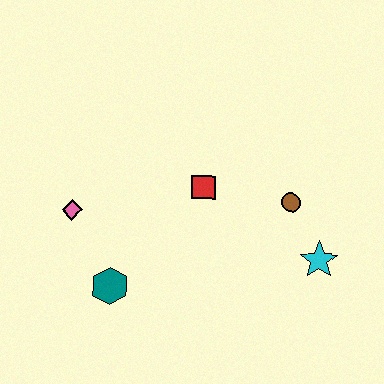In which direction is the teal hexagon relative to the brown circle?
The teal hexagon is to the left of the brown circle.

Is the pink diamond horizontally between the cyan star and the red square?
No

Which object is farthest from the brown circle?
The pink diamond is farthest from the brown circle.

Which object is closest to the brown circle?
The cyan star is closest to the brown circle.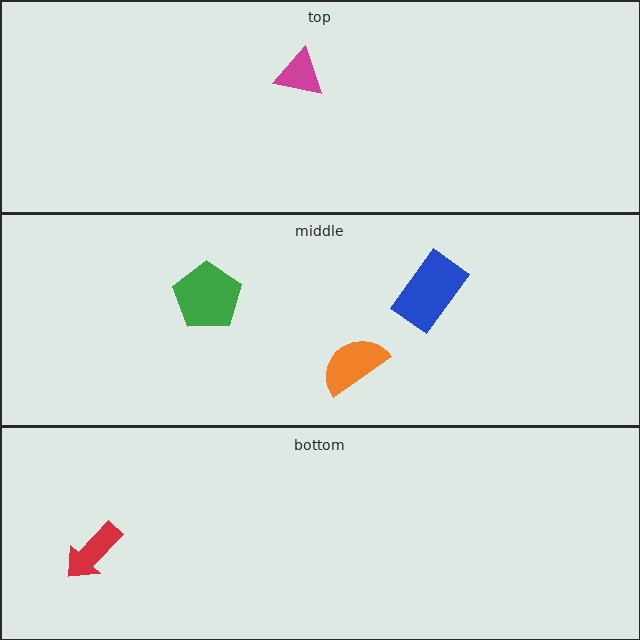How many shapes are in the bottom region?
1.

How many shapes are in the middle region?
3.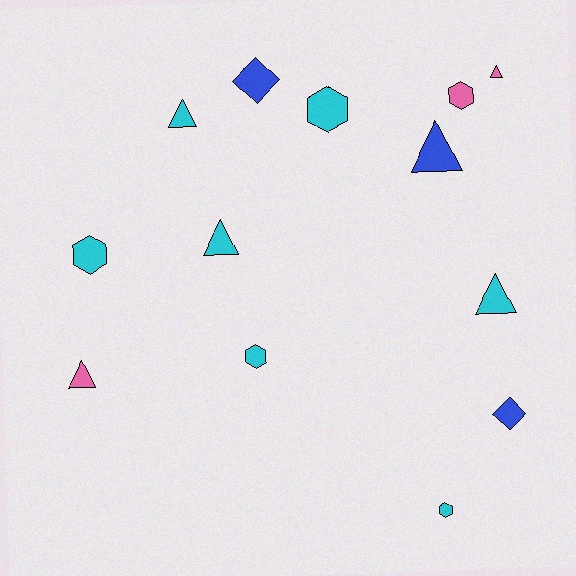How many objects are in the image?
There are 13 objects.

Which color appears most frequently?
Cyan, with 7 objects.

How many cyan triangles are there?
There are 3 cyan triangles.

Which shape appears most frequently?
Triangle, with 6 objects.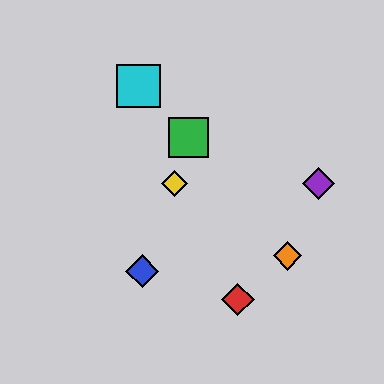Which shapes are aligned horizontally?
The yellow diamond, the purple diamond are aligned horizontally.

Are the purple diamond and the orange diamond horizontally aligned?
No, the purple diamond is at y≈183 and the orange diamond is at y≈256.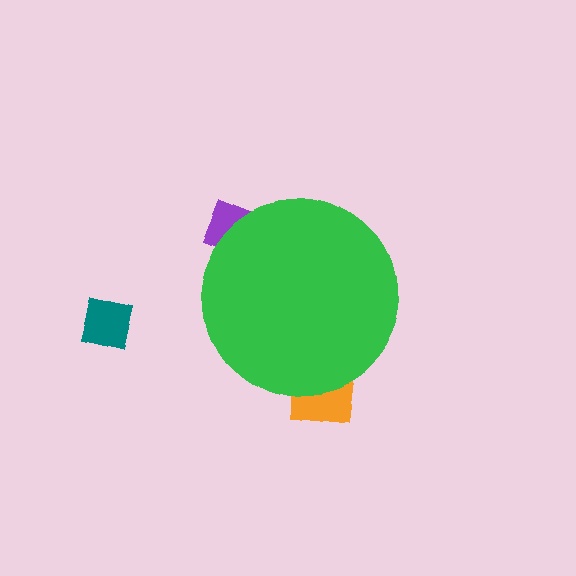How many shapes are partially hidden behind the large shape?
2 shapes are partially hidden.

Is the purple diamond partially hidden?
Yes, the purple diamond is partially hidden behind the green circle.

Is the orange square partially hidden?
Yes, the orange square is partially hidden behind the green circle.